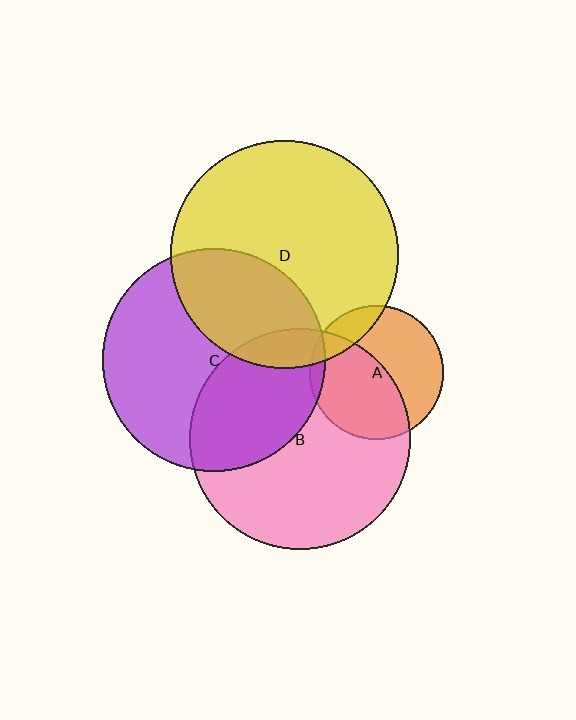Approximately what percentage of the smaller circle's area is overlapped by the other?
Approximately 5%.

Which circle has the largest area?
Circle D (yellow).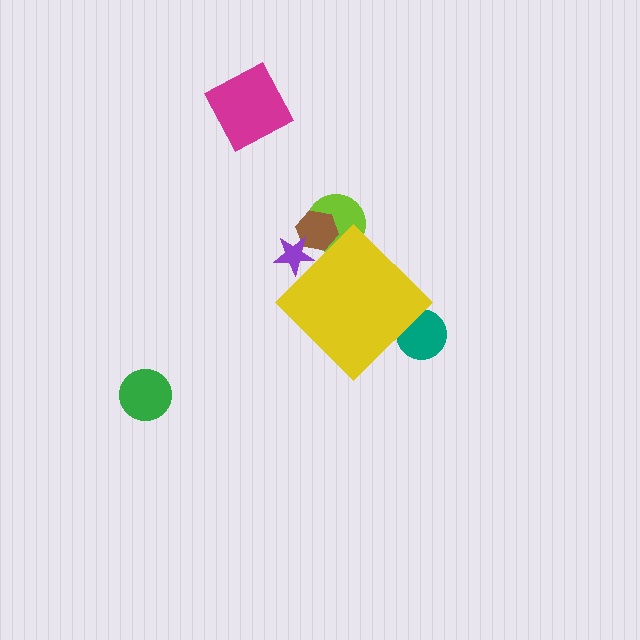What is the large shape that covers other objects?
A yellow diamond.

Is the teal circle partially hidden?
Yes, the teal circle is partially hidden behind the yellow diamond.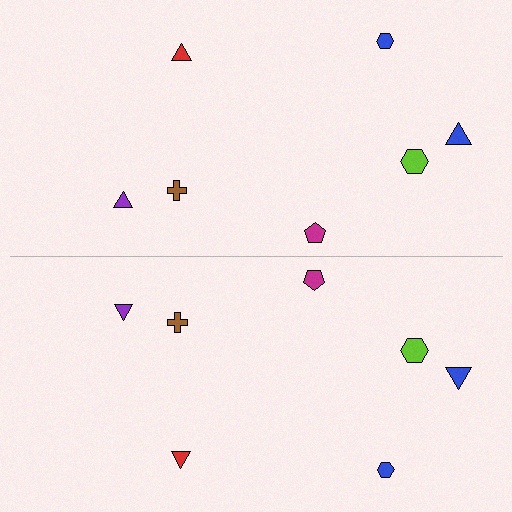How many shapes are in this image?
There are 14 shapes in this image.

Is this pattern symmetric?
Yes, this pattern has bilateral (reflection) symmetry.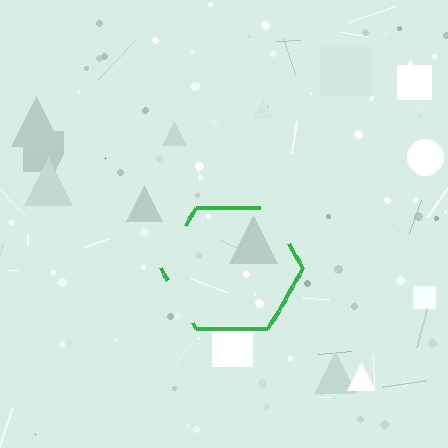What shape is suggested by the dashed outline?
The dashed outline suggests a hexagon.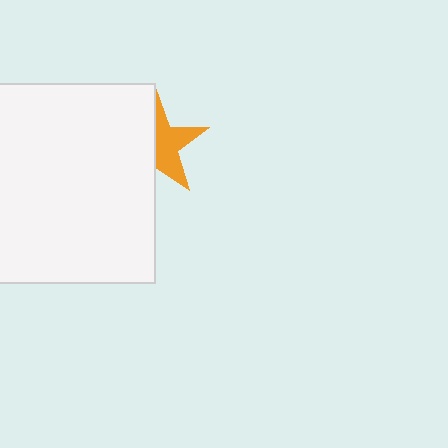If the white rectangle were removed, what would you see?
You would see the complete orange star.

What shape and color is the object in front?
The object in front is a white rectangle.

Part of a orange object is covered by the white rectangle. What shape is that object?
It is a star.